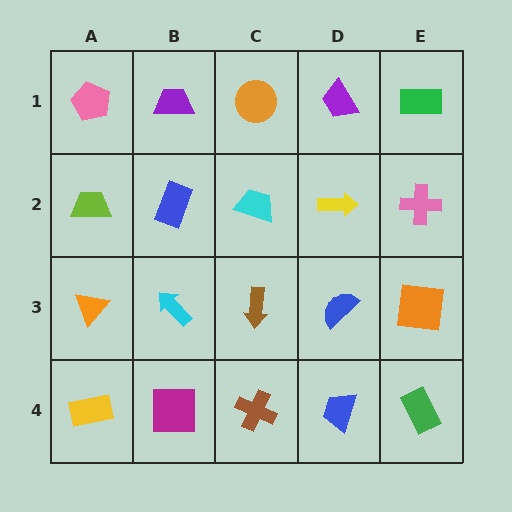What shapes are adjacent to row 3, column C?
A cyan trapezoid (row 2, column C), a brown cross (row 4, column C), a cyan arrow (row 3, column B), a blue semicircle (row 3, column D).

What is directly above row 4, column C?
A brown arrow.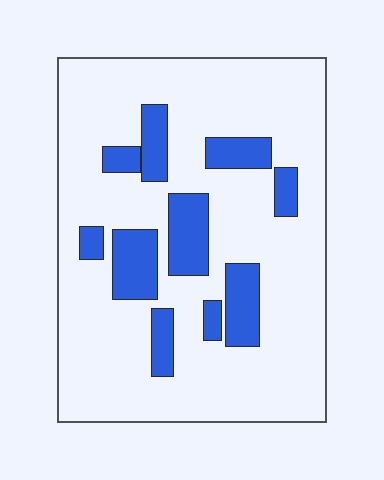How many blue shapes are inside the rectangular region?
10.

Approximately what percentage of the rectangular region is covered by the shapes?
Approximately 20%.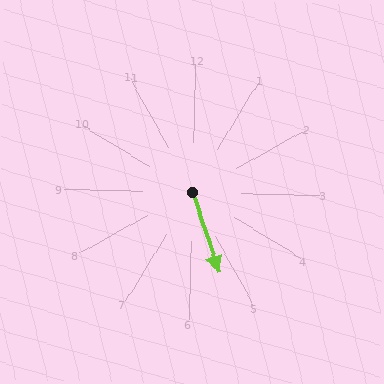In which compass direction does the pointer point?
South.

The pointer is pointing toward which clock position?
Roughly 5 o'clock.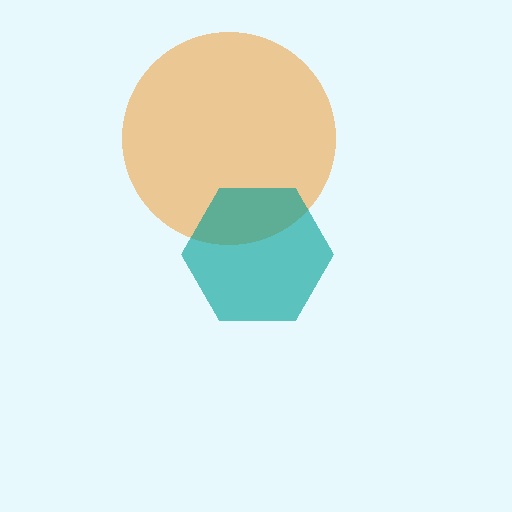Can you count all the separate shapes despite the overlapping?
Yes, there are 2 separate shapes.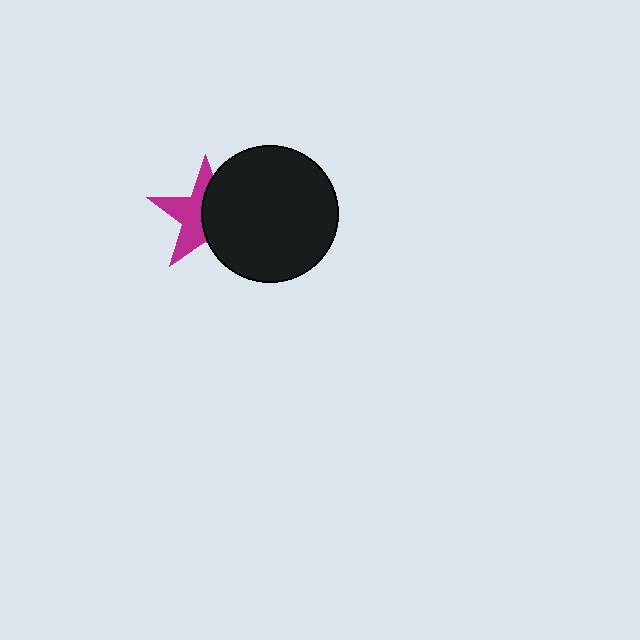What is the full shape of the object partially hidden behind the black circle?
The partially hidden object is a magenta star.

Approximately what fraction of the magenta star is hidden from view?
Roughly 51% of the magenta star is hidden behind the black circle.